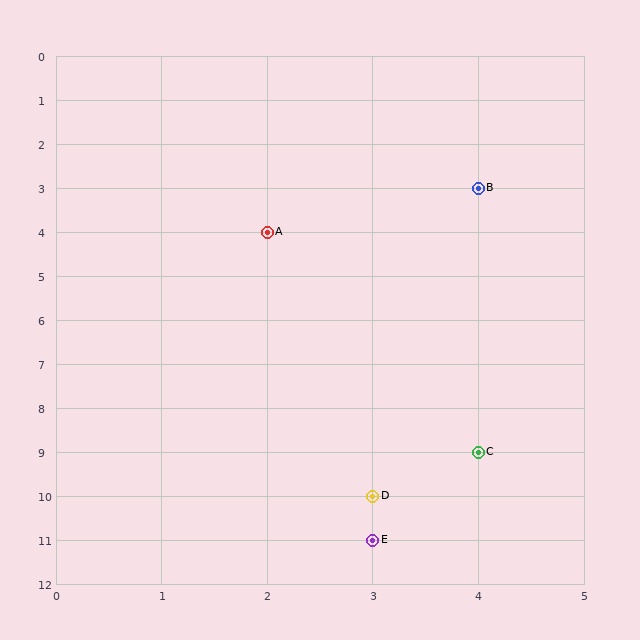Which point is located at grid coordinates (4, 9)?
Point C is at (4, 9).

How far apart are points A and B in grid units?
Points A and B are 2 columns and 1 row apart (about 2.2 grid units diagonally).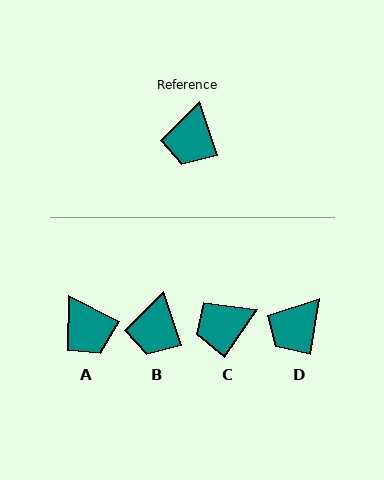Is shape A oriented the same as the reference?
No, it is off by about 44 degrees.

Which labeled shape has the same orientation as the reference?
B.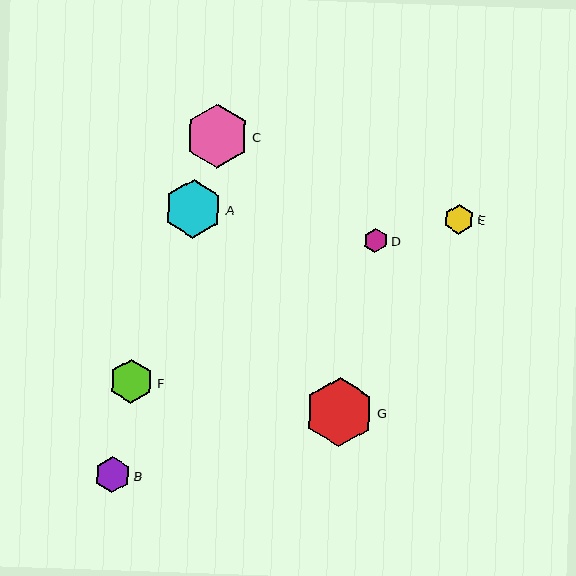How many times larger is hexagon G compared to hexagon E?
Hexagon G is approximately 2.3 times the size of hexagon E.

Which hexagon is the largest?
Hexagon G is the largest with a size of approximately 69 pixels.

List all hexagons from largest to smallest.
From largest to smallest: G, C, A, F, B, E, D.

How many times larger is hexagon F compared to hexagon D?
Hexagon F is approximately 1.8 times the size of hexagon D.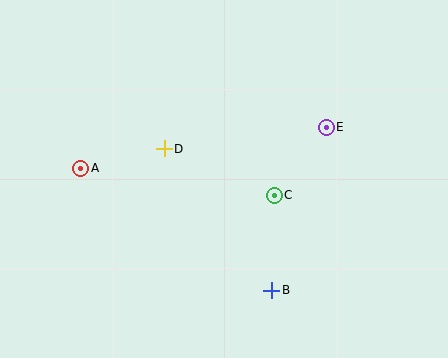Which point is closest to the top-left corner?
Point A is closest to the top-left corner.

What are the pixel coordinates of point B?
Point B is at (272, 290).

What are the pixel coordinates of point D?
Point D is at (164, 149).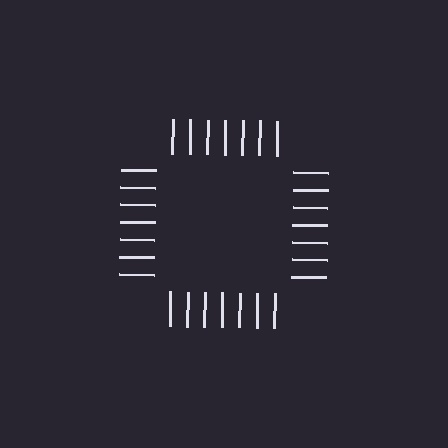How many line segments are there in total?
28 — 7 along each of the 4 edges.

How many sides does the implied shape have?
4 sides — the line-ends trace a square.